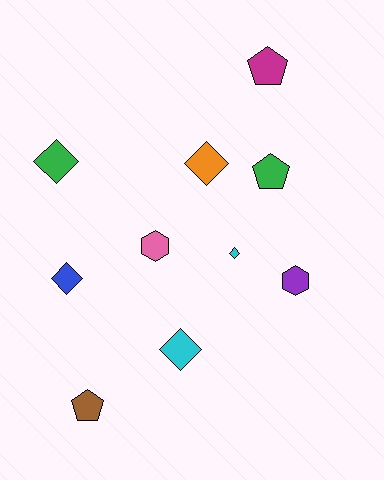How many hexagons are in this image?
There are 2 hexagons.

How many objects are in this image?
There are 10 objects.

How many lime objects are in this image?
There are no lime objects.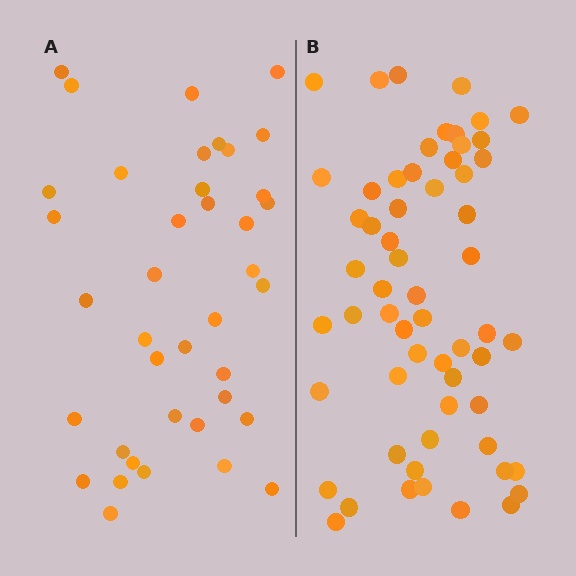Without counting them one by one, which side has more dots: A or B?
Region B (the right region) has more dots.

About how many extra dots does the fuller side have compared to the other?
Region B has approximately 20 more dots than region A.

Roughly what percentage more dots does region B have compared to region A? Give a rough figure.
About 50% more.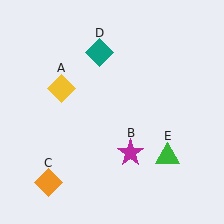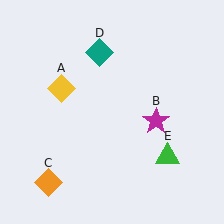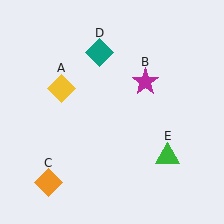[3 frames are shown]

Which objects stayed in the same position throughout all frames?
Yellow diamond (object A) and orange diamond (object C) and teal diamond (object D) and green triangle (object E) remained stationary.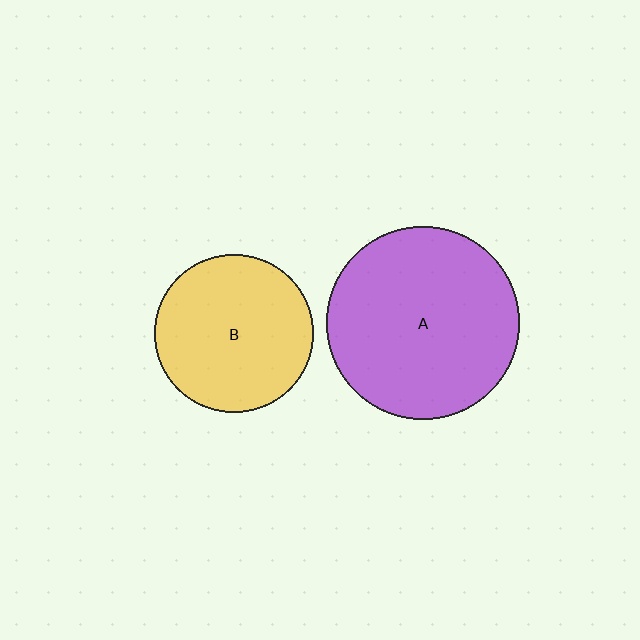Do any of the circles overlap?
No, none of the circles overlap.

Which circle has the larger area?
Circle A (purple).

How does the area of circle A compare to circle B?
Approximately 1.5 times.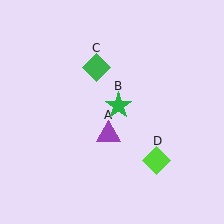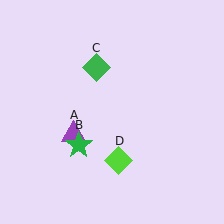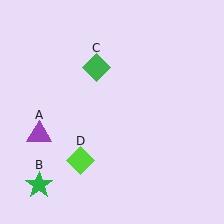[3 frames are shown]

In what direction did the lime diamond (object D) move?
The lime diamond (object D) moved left.